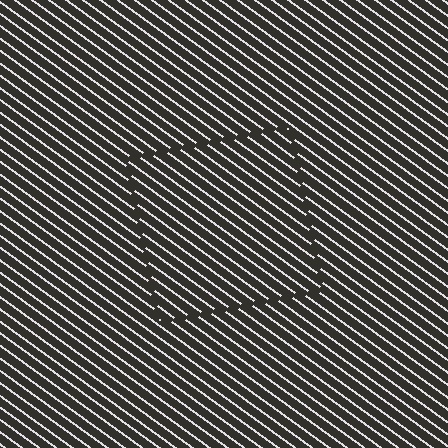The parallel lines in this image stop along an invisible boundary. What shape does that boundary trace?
An illusory square. The interior of the shape contains the same grating, shifted by half a period — the contour is defined by the phase discontinuity where line-ends from the inner and outer gratings abut.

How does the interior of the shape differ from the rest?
The interior of the shape contains the same grating, shifted by half a period — the contour is defined by the phase discontinuity where line-ends from the inner and outer gratings abut.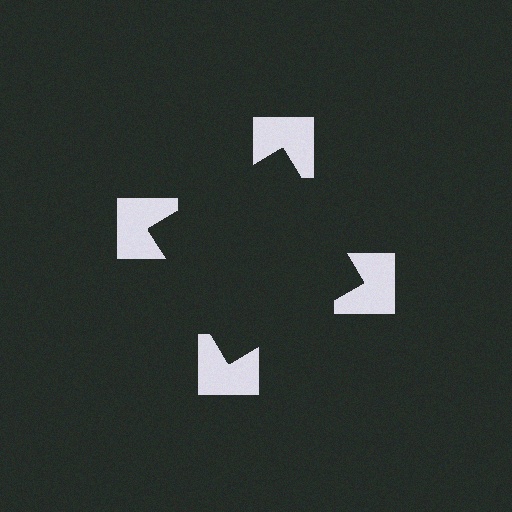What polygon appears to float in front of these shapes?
An illusory square — its edges are inferred from the aligned wedge cuts in the notched squares, not physically drawn.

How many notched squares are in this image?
There are 4 — one at each vertex of the illusory square.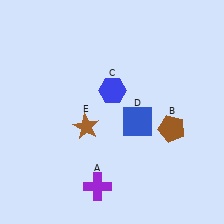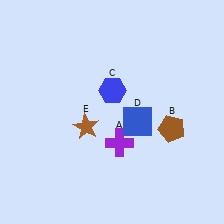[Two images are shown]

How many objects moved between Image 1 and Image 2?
1 object moved between the two images.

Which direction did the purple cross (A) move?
The purple cross (A) moved up.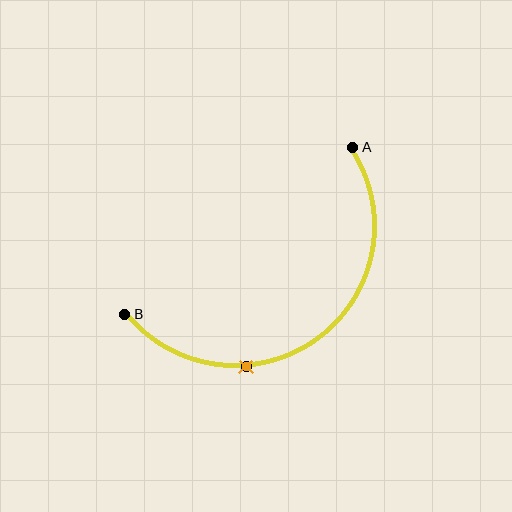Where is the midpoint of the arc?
The arc midpoint is the point on the curve farthest from the straight line joining A and B. It sits below and to the right of that line.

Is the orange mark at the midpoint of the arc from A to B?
No. The orange mark lies on the arc but is closer to endpoint B. The arc midpoint would be at the point on the curve equidistant along the arc from both A and B.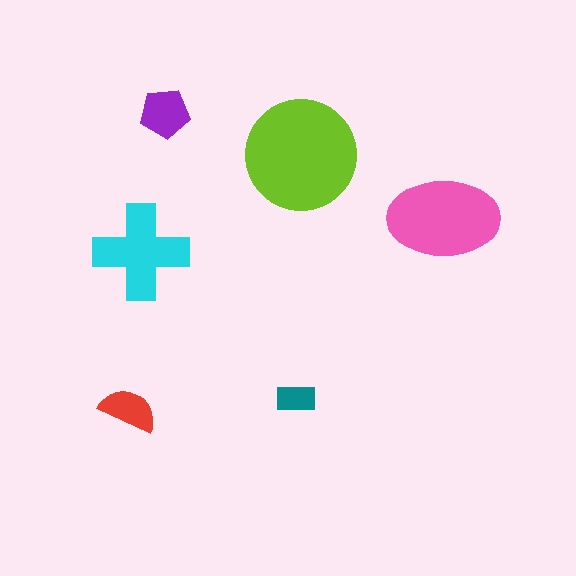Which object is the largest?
The lime circle.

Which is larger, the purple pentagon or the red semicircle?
The purple pentagon.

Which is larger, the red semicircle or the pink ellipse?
The pink ellipse.